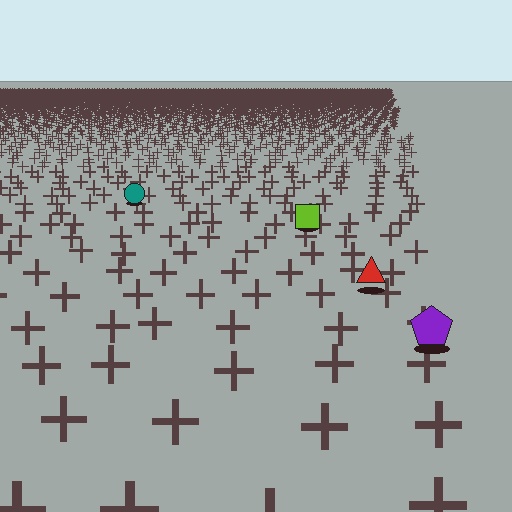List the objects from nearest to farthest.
From nearest to farthest: the purple pentagon, the red triangle, the lime square, the teal circle.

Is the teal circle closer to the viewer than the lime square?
No. The lime square is closer — you can tell from the texture gradient: the ground texture is coarser near it.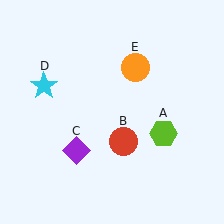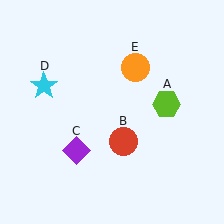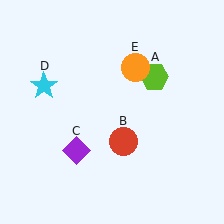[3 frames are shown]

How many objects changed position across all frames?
1 object changed position: lime hexagon (object A).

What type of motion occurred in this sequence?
The lime hexagon (object A) rotated counterclockwise around the center of the scene.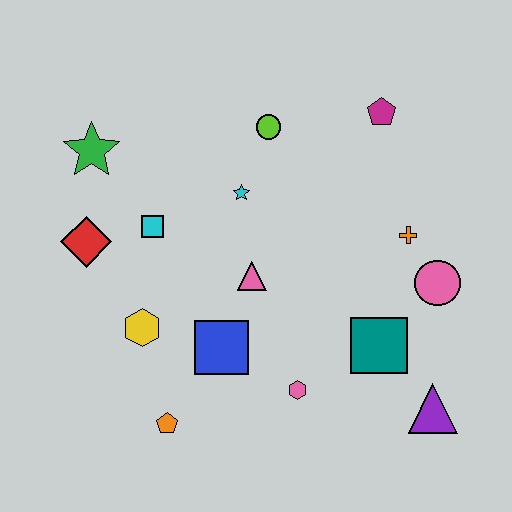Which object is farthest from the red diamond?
The purple triangle is farthest from the red diamond.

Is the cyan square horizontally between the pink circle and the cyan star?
No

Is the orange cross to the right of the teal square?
Yes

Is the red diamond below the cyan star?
Yes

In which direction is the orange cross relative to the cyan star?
The orange cross is to the right of the cyan star.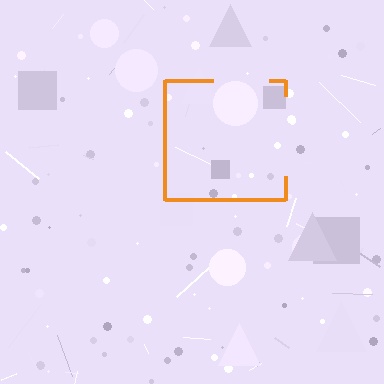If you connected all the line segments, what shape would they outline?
They would outline a square.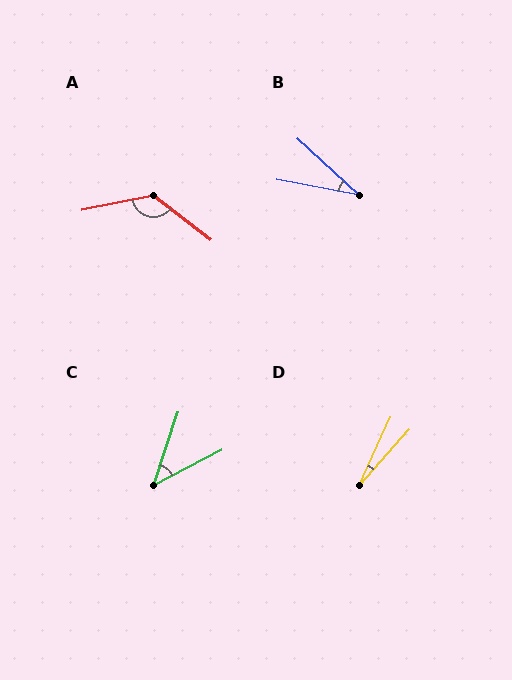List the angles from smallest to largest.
D (17°), B (32°), C (44°), A (130°).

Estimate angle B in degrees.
Approximately 32 degrees.